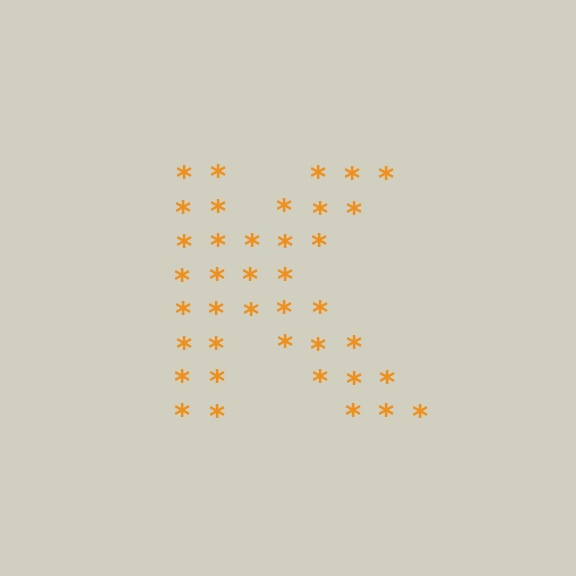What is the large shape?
The large shape is the letter K.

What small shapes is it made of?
It is made of small asterisks.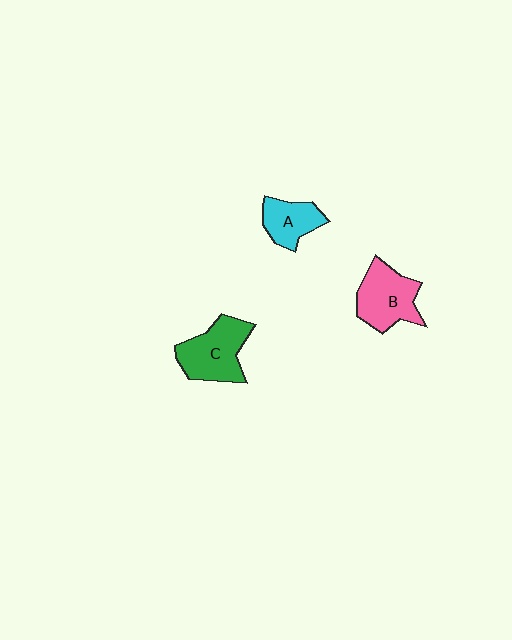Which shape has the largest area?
Shape C (green).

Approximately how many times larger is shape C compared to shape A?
Approximately 1.5 times.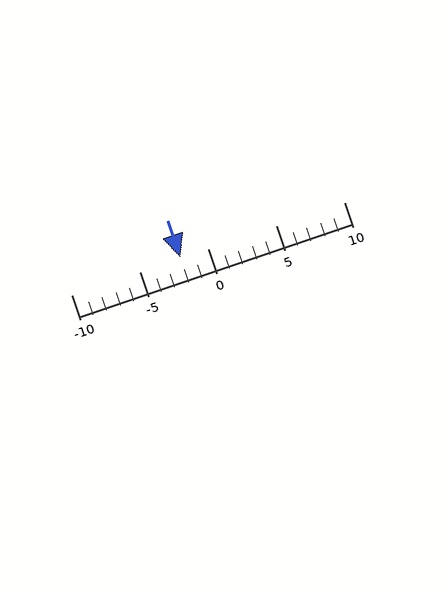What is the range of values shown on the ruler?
The ruler shows values from -10 to 10.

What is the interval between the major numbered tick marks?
The major tick marks are spaced 5 units apart.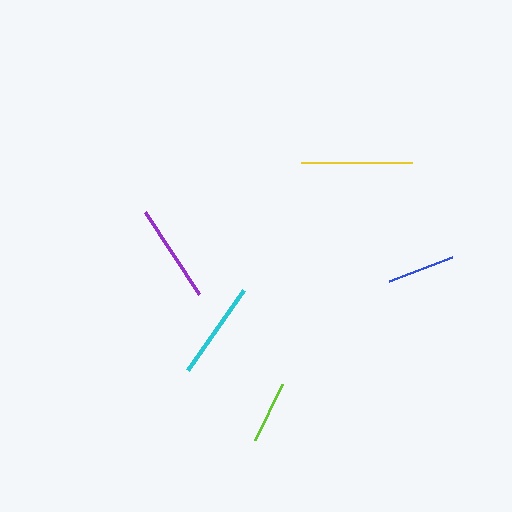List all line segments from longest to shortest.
From longest to shortest: yellow, purple, cyan, blue, lime.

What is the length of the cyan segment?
The cyan segment is approximately 97 pixels long.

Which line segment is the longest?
The yellow line is the longest at approximately 110 pixels.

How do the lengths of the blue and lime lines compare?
The blue and lime lines are approximately the same length.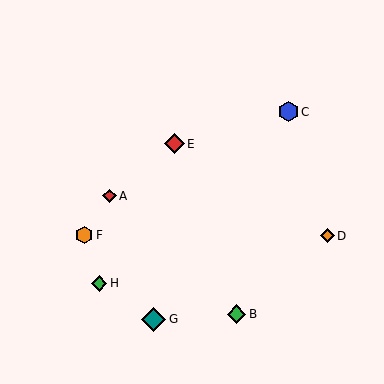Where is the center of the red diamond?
The center of the red diamond is at (175, 144).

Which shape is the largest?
The teal diamond (labeled G) is the largest.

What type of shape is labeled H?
Shape H is a green diamond.